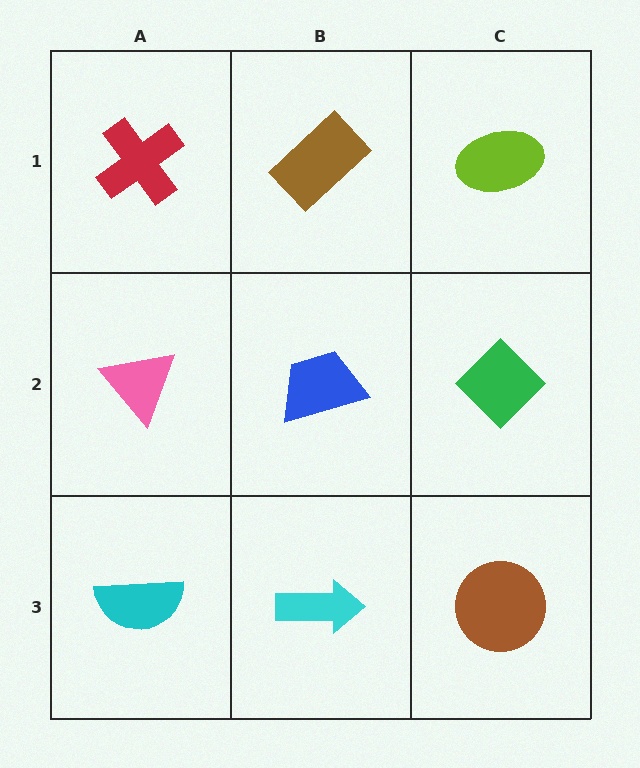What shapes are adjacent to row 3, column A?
A pink triangle (row 2, column A), a cyan arrow (row 3, column B).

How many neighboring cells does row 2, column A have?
3.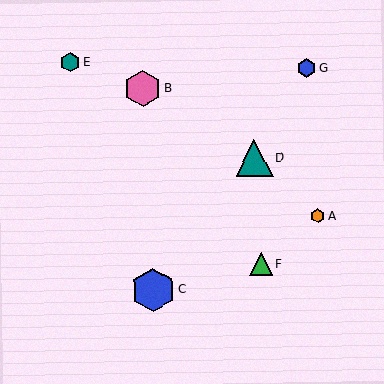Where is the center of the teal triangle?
The center of the teal triangle is at (254, 158).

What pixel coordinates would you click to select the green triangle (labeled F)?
Click at (261, 264) to select the green triangle F.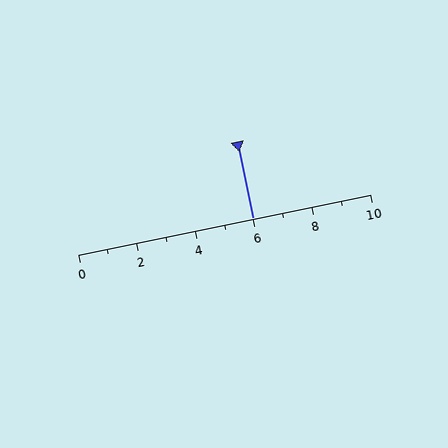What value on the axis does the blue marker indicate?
The marker indicates approximately 6.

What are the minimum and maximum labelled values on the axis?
The axis runs from 0 to 10.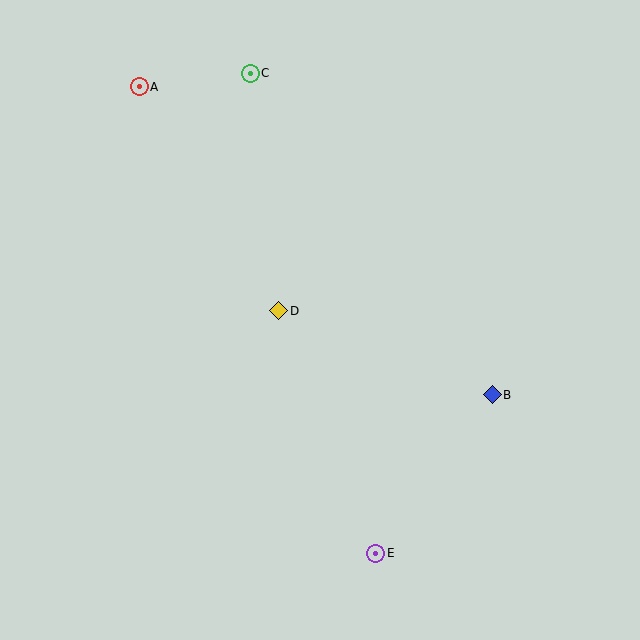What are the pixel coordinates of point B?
Point B is at (492, 395).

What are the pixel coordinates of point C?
Point C is at (250, 73).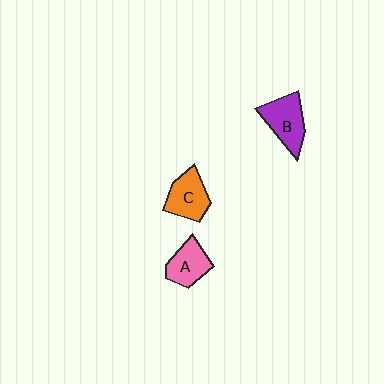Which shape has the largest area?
Shape B (purple).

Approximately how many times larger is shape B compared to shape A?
Approximately 1.2 times.